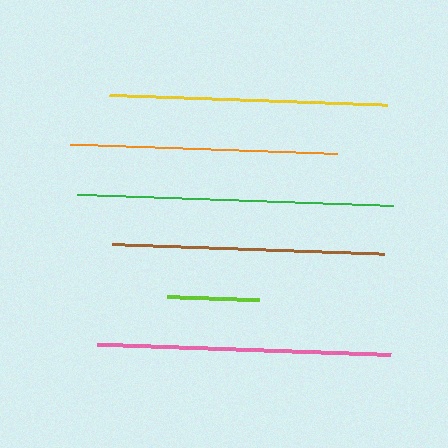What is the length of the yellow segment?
The yellow segment is approximately 278 pixels long.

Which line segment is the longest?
The green line is the longest at approximately 316 pixels.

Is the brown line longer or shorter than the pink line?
The pink line is longer than the brown line.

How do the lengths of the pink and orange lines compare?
The pink and orange lines are approximately the same length.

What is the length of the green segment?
The green segment is approximately 316 pixels long.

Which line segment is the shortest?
The lime line is the shortest at approximately 92 pixels.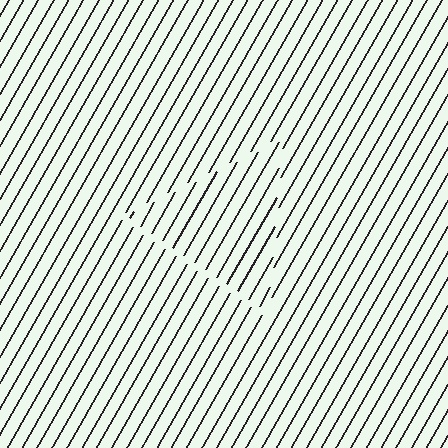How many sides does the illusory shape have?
3 sides — the line-ends trace a triangle.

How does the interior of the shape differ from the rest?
The interior of the shape contains the same grating, shifted by half a period — the contour is defined by the phase discontinuity where line-ends from the inner and outer gratings abut.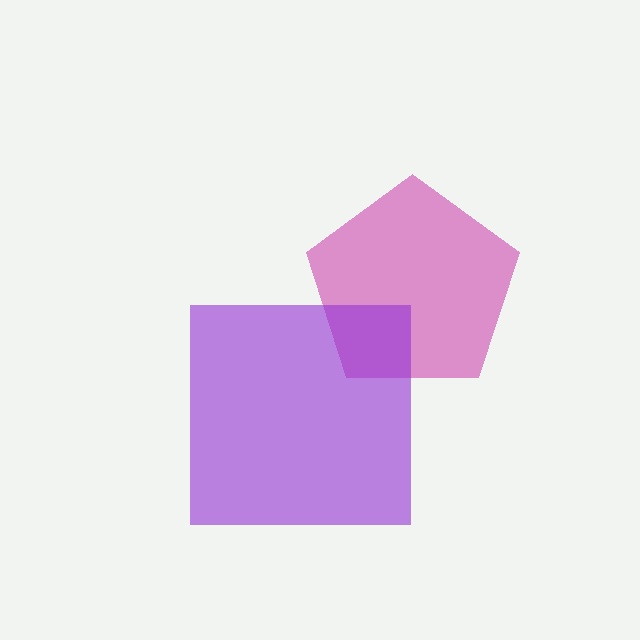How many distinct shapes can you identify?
There are 2 distinct shapes: a magenta pentagon, a purple square.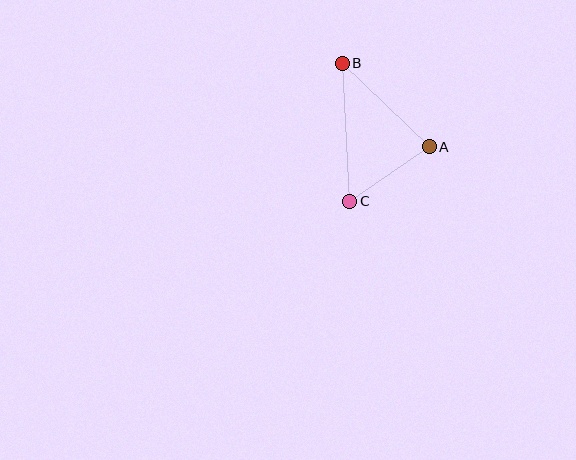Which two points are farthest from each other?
Points B and C are farthest from each other.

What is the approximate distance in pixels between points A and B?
The distance between A and B is approximately 121 pixels.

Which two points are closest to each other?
Points A and C are closest to each other.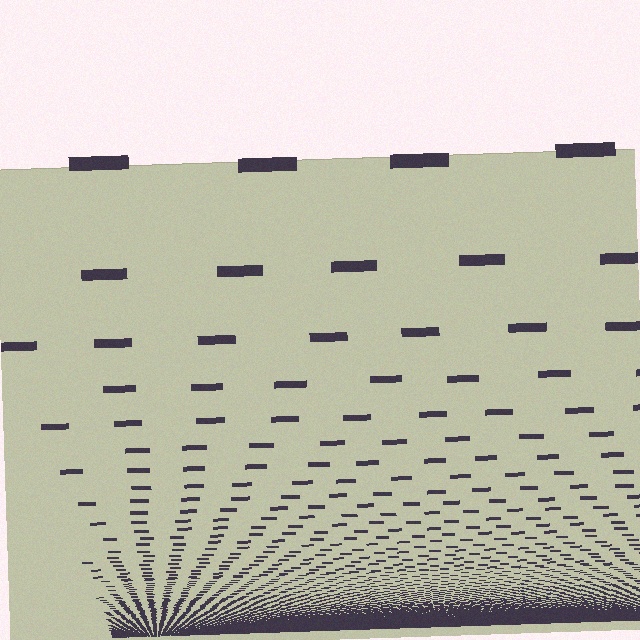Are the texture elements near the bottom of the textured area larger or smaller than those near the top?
Smaller. The gradient is inverted — elements near the bottom are smaller and denser.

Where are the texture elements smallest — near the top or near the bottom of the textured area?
Near the bottom.